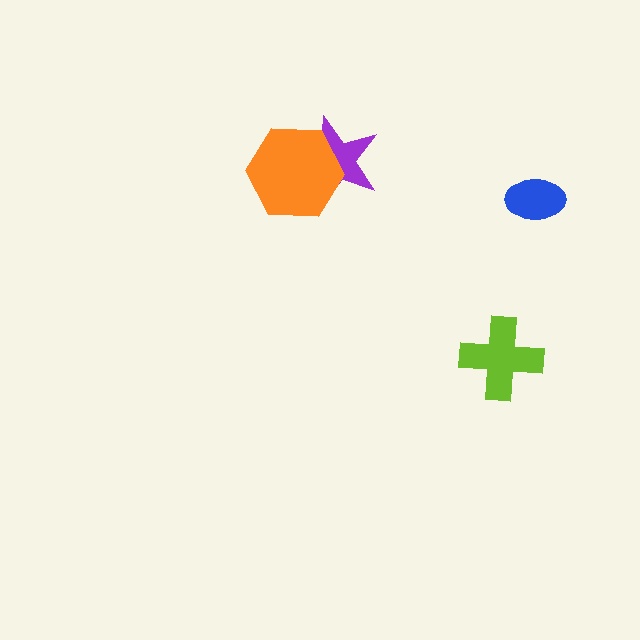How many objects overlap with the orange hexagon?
1 object overlaps with the orange hexagon.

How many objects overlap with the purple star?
1 object overlaps with the purple star.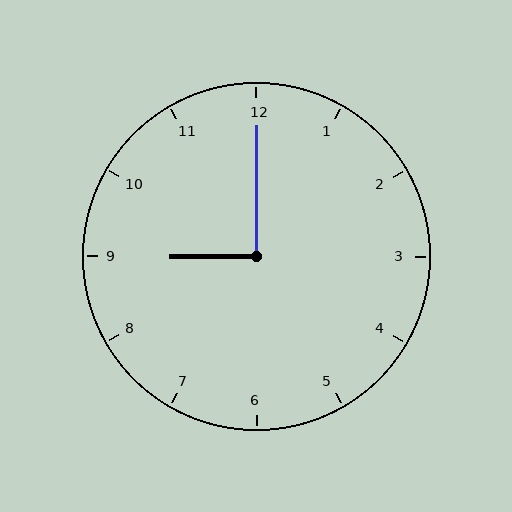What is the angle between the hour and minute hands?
Approximately 90 degrees.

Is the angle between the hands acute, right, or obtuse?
It is right.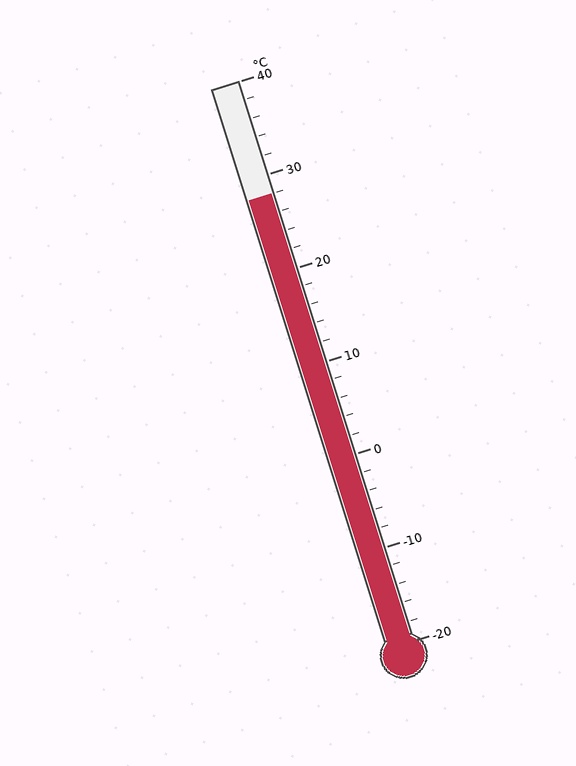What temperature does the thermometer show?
The thermometer shows approximately 28°C.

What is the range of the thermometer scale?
The thermometer scale ranges from -20°C to 40°C.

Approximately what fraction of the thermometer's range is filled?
The thermometer is filled to approximately 80% of its range.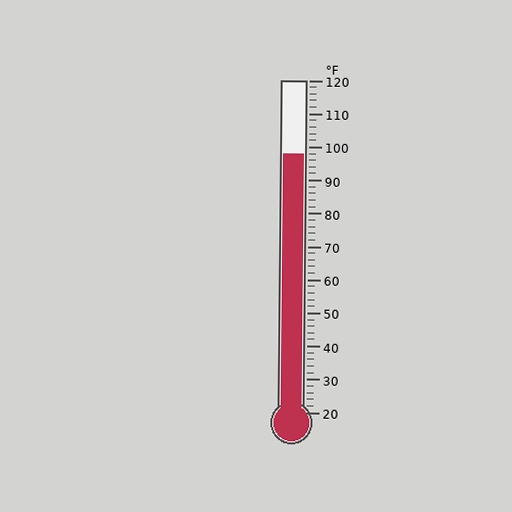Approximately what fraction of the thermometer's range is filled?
The thermometer is filled to approximately 80% of its range.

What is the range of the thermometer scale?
The thermometer scale ranges from 20°F to 120°F.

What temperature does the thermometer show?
The thermometer shows approximately 98°F.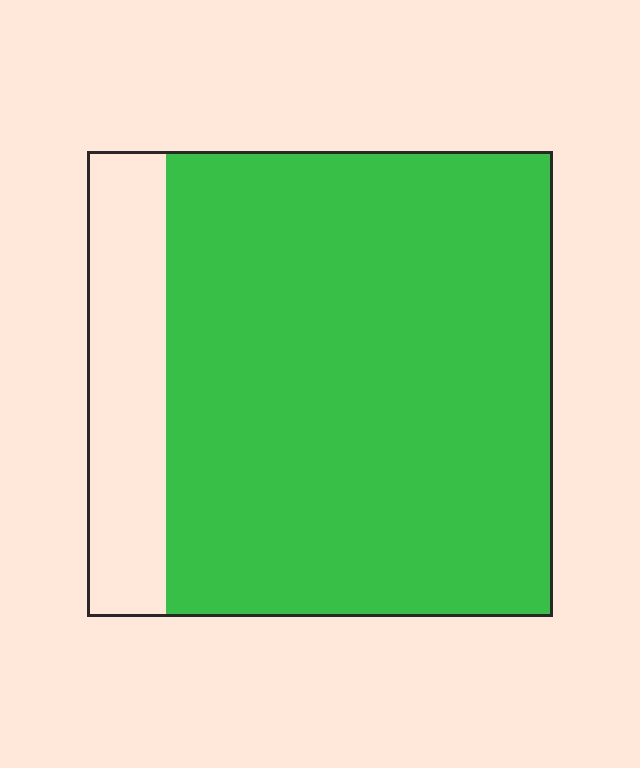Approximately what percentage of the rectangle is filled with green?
Approximately 85%.